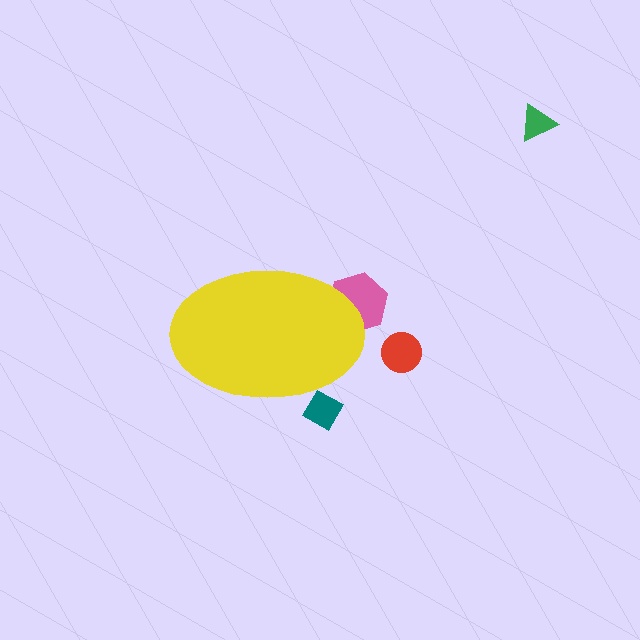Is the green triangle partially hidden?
No, the green triangle is fully visible.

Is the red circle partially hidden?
No, the red circle is fully visible.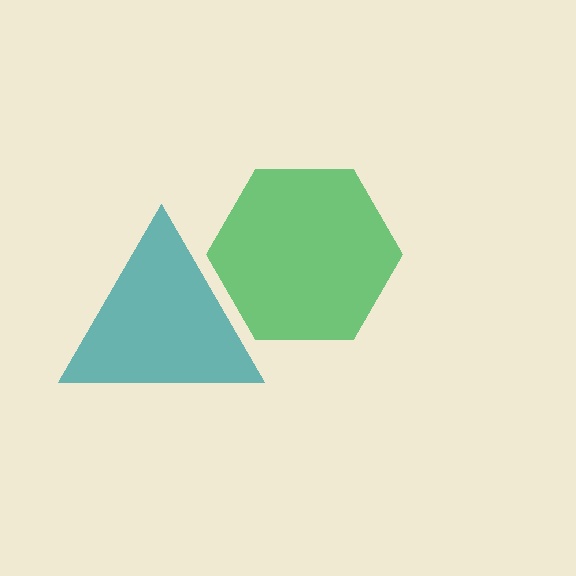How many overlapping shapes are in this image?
There are 2 overlapping shapes in the image.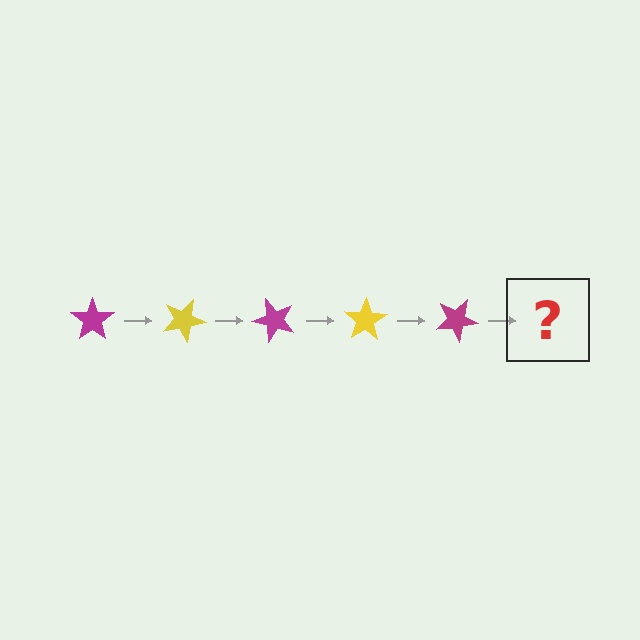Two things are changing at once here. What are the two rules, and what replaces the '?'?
The two rules are that it rotates 25 degrees each step and the color cycles through magenta and yellow. The '?' should be a yellow star, rotated 125 degrees from the start.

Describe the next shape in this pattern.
It should be a yellow star, rotated 125 degrees from the start.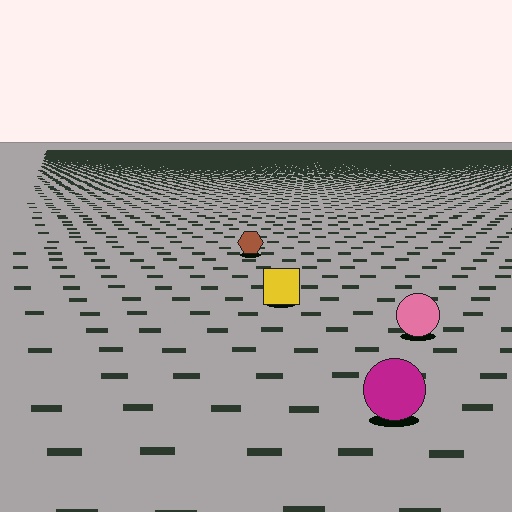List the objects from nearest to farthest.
From nearest to farthest: the magenta circle, the pink circle, the yellow square, the brown hexagon.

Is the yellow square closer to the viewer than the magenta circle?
No. The magenta circle is closer — you can tell from the texture gradient: the ground texture is coarser near it.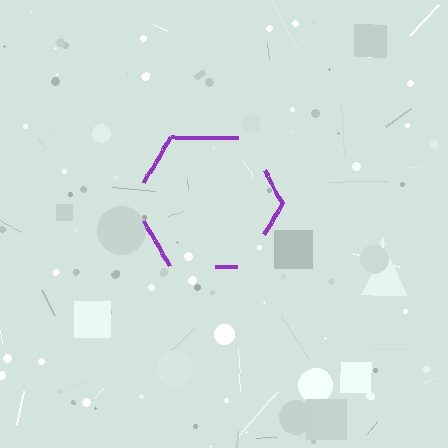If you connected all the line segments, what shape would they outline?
They would outline a hexagon.